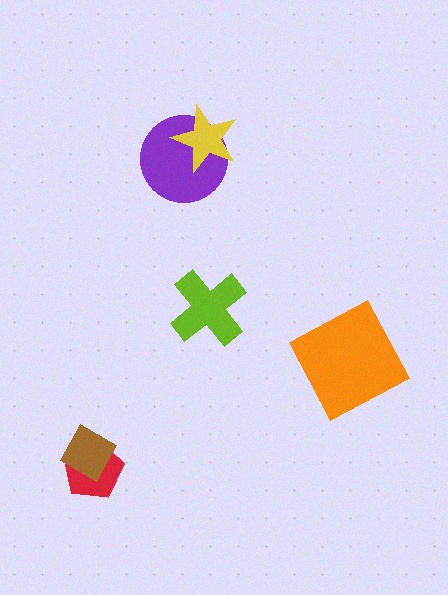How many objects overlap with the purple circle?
1 object overlaps with the purple circle.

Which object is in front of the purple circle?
The yellow star is in front of the purple circle.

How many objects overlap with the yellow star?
1 object overlaps with the yellow star.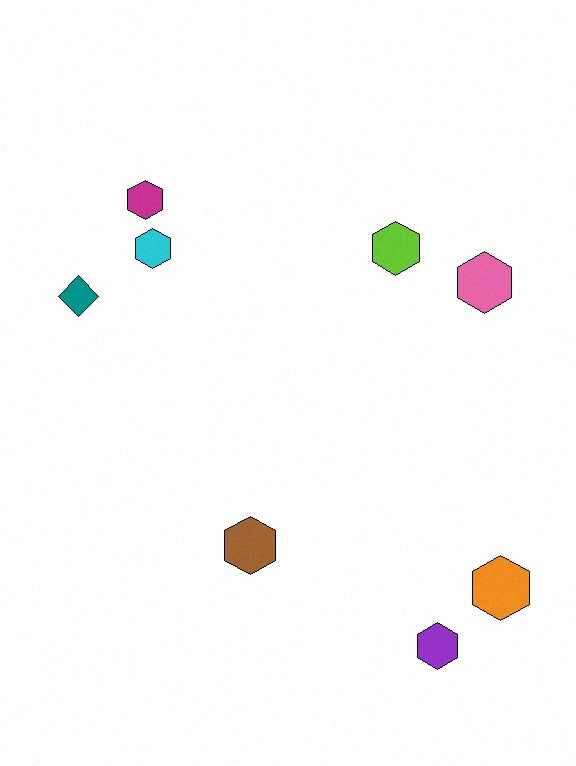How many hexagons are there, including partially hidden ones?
There are 7 hexagons.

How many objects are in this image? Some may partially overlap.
There are 8 objects.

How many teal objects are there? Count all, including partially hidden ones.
There is 1 teal object.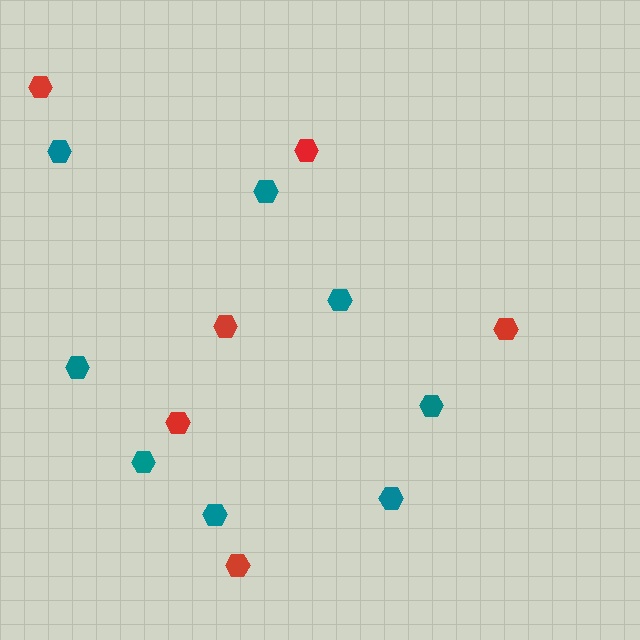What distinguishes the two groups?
There are 2 groups: one group of red hexagons (6) and one group of teal hexagons (8).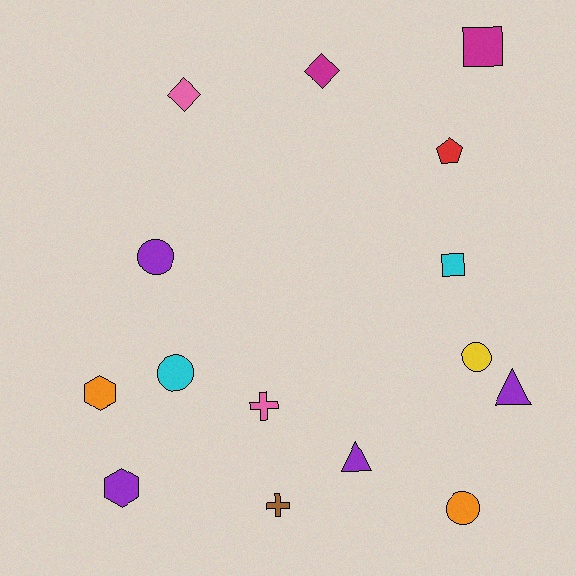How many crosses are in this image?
There are 2 crosses.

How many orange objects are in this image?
There are 2 orange objects.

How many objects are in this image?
There are 15 objects.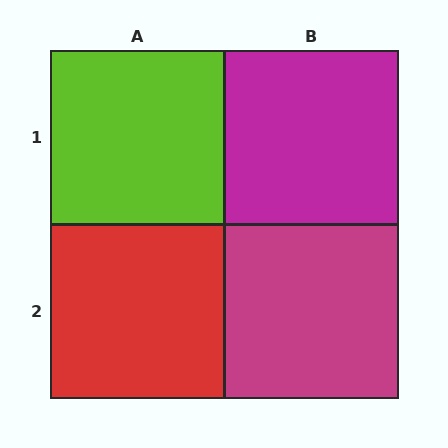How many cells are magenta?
2 cells are magenta.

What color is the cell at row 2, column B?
Magenta.